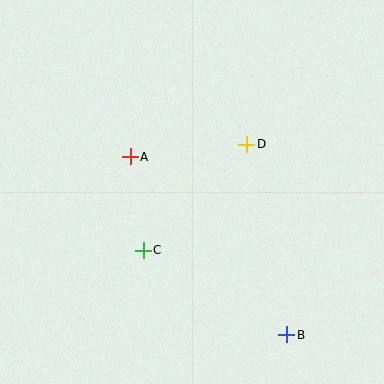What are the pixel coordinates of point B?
Point B is at (287, 335).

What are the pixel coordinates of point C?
Point C is at (143, 250).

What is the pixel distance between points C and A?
The distance between C and A is 95 pixels.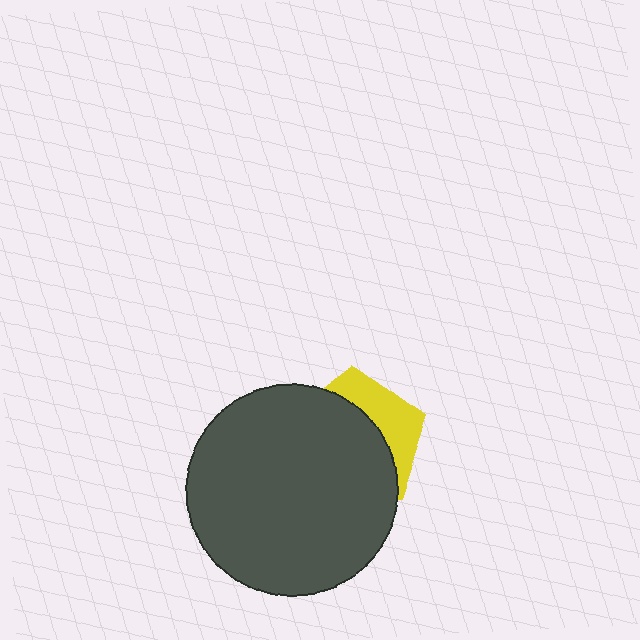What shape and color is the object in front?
The object in front is a dark gray circle.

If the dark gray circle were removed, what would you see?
You would see the complete yellow pentagon.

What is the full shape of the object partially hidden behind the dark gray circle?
The partially hidden object is a yellow pentagon.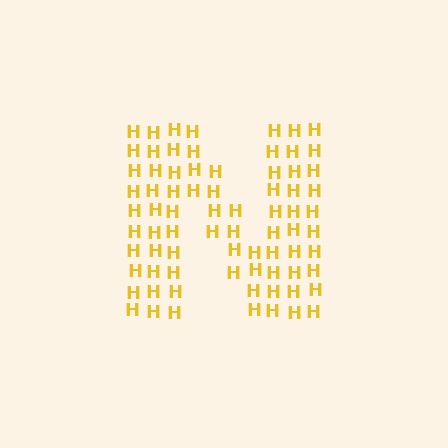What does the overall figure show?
The overall figure shows the letter N.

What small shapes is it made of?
It is made of small letter H's.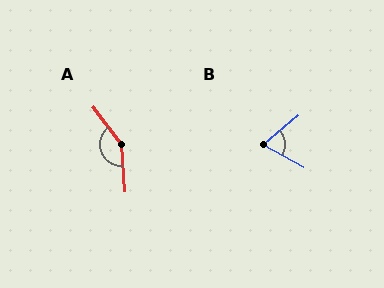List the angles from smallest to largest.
B (68°), A (147°).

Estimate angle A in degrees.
Approximately 147 degrees.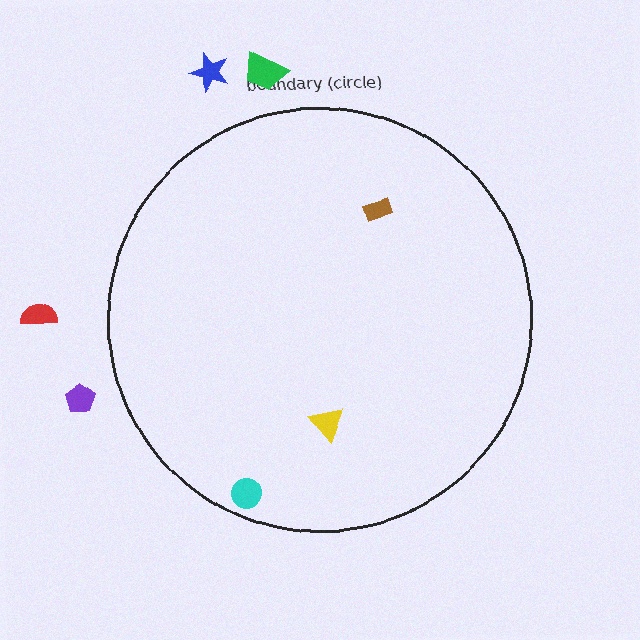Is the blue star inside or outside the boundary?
Outside.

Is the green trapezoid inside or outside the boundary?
Outside.